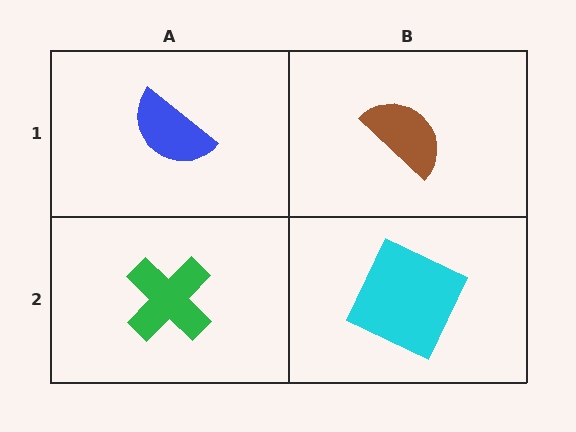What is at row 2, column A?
A green cross.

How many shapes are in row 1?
2 shapes.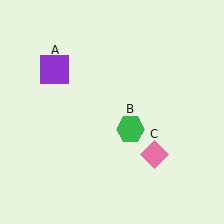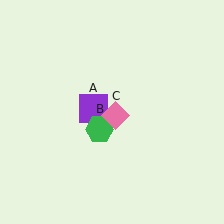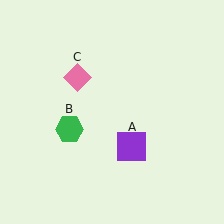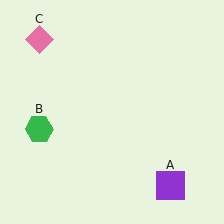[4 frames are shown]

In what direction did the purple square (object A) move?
The purple square (object A) moved down and to the right.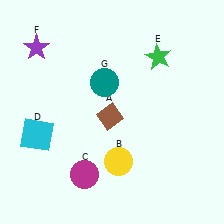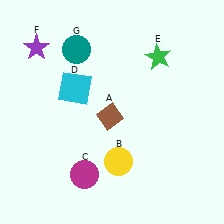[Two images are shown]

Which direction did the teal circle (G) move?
The teal circle (G) moved up.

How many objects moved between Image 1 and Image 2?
2 objects moved between the two images.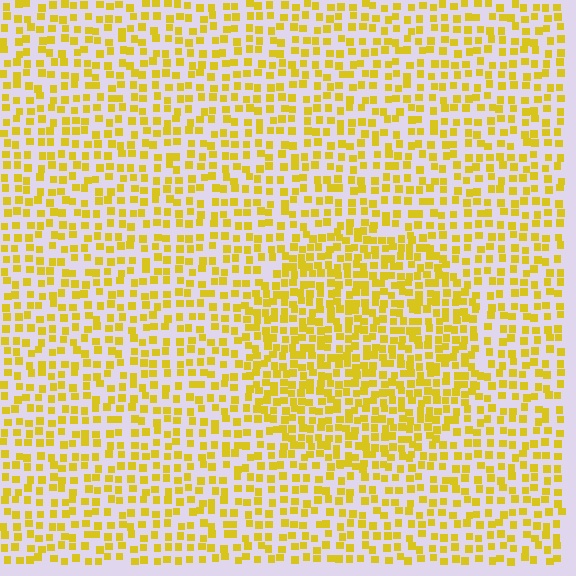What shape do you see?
I see a circle.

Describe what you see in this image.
The image contains small yellow elements arranged at two different densities. A circle-shaped region is visible where the elements are more densely packed than the surrounding area.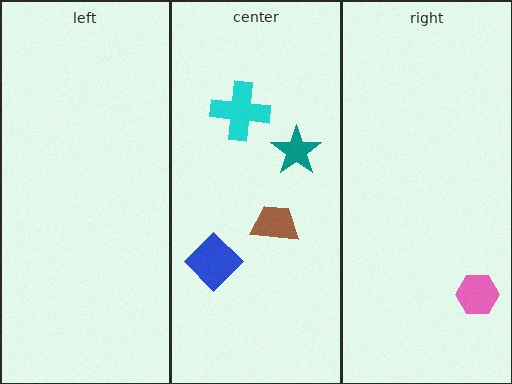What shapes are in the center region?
The blue diamond, the teal star, the cyan cross, the brown trapezoid.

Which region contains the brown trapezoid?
The center region.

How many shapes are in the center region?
4.